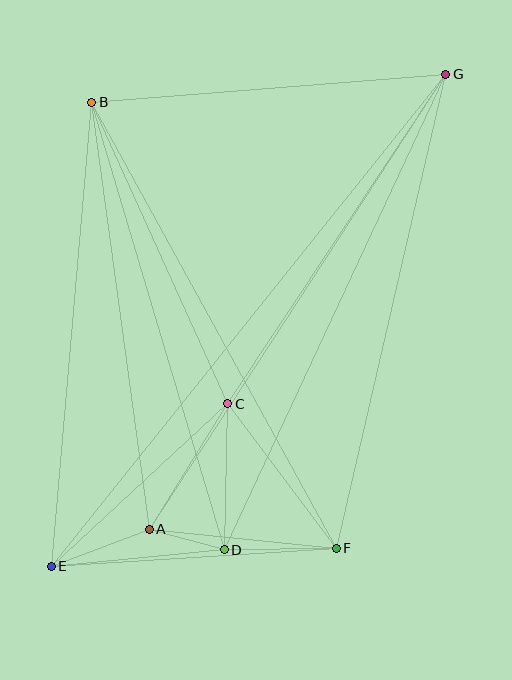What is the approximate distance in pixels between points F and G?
The distance between F and G is approximately 487 pixels.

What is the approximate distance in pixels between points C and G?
The distance between C and G is approximately 395 pixels.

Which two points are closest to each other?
Points A and D are closest to each other.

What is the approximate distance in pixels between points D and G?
The distance between D and G is approximately 525 pixels.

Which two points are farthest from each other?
Points E and G are farthest from each other.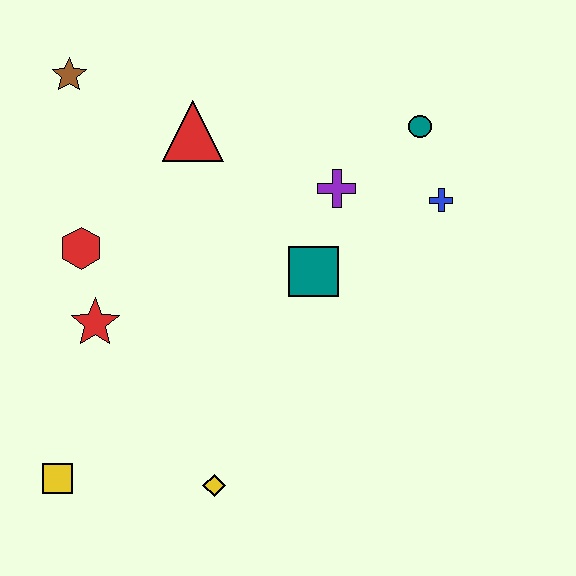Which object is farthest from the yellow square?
The teal circle is farthest from the yellow square.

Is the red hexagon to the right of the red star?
No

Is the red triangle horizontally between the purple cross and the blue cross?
No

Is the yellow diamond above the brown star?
No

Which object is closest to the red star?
The red hexagon is closest to the red star.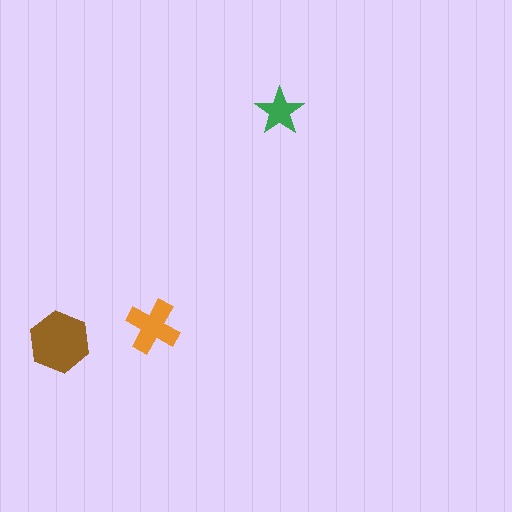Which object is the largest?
The brown hexagon.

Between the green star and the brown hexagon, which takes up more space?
The brown hexagon.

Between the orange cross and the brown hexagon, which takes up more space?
The brown hexagon.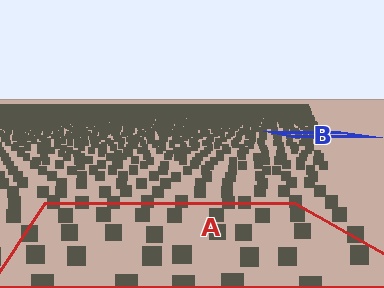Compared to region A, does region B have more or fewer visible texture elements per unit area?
Region B has more texture elements per unit area — they are packed more densely because it is farther away.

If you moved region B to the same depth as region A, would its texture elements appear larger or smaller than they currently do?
They would appear larger. At a closer depth, the same texture elements are projected at a bigger on-screen size.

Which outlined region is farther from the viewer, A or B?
Region B is farther from the viewer — the texture elements inside it appear smaller and more densely packed.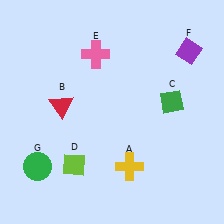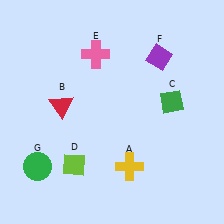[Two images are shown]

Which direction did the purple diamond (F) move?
The purple diamond (F) moved left.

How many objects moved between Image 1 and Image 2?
1 object moved between the two images.